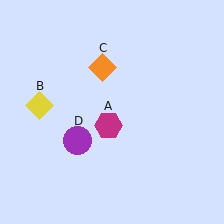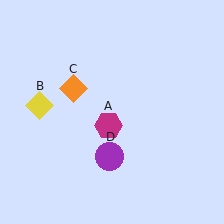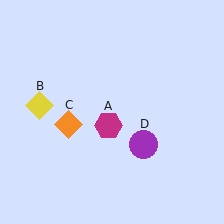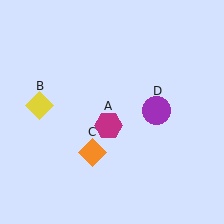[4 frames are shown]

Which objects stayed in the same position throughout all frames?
Magenta hexagon (object A) and yellow diamond (object B) remained stationary.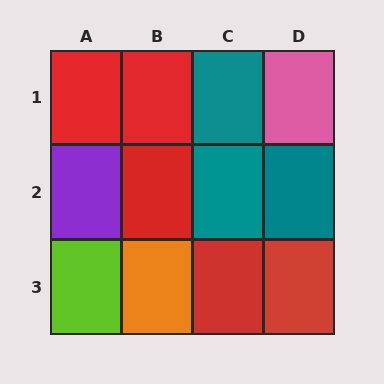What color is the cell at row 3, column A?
Lime.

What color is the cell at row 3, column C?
Red.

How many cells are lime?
1 cell is lime.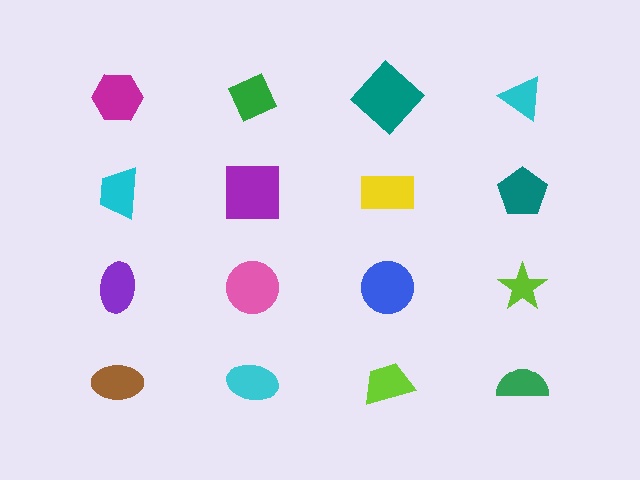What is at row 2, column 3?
A yellow rectangle.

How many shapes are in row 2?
4 shapes.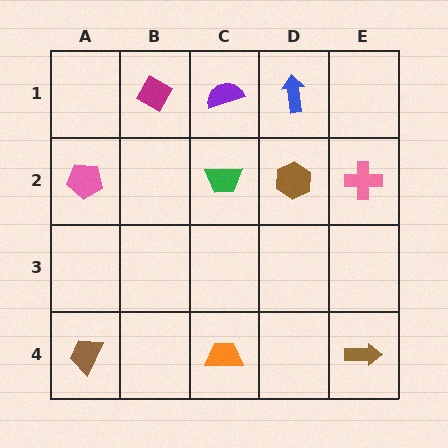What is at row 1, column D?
A blue arrow.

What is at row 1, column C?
A purple semicircle.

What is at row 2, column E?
A pink cross.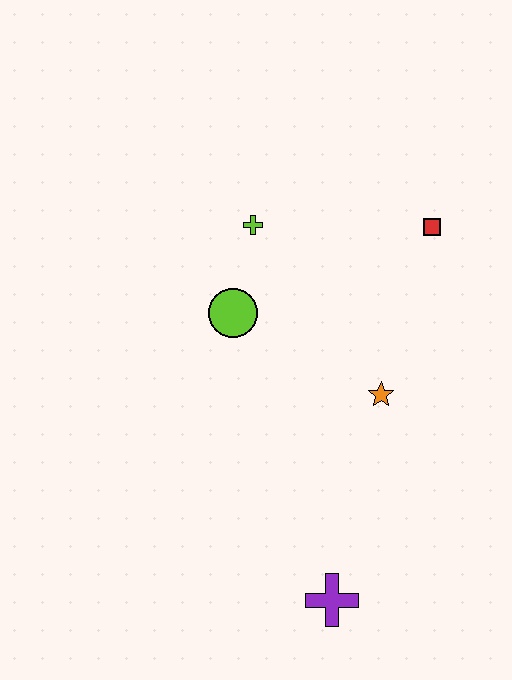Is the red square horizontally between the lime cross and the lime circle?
No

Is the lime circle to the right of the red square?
No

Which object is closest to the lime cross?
The lime circle is closest to the lime cross.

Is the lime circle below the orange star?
No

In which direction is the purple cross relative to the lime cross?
The purple cross is below the lime cross.